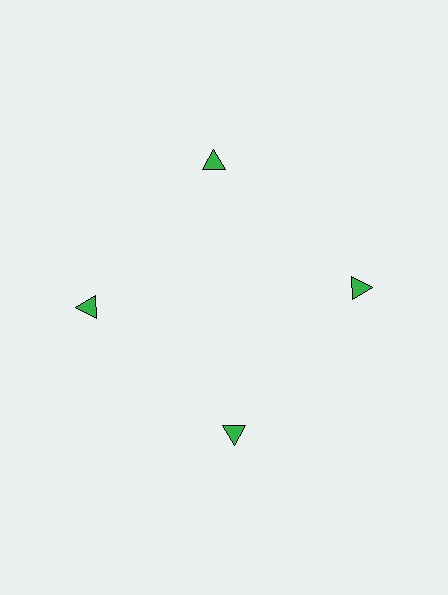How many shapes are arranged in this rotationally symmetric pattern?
There are 4 shapes, arranged in 4 groups of 1.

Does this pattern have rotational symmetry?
Yes, this pattern has 4-fold rotational symmetry. It looks the same after rotating 90 degrees around the center.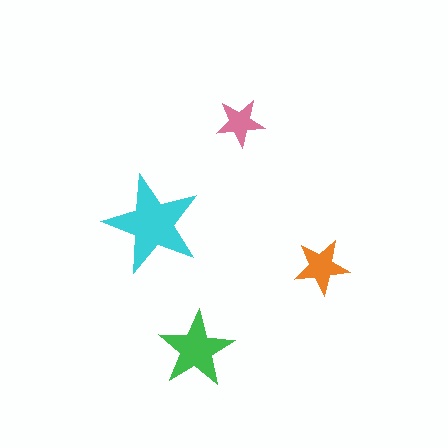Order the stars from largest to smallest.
the cyan one, the green one, the orange one, the pink one.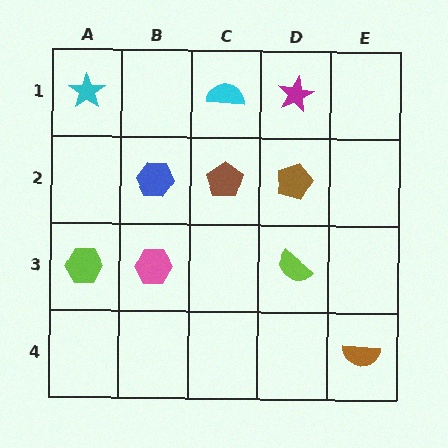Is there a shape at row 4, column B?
No, that cell is empty.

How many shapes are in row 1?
3 shapes.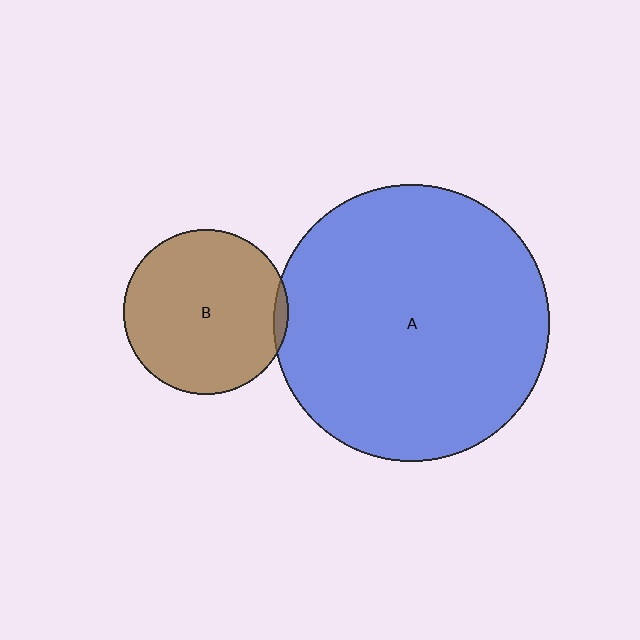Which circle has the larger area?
Circle A (blue).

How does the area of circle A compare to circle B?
Approximately 2.8 times.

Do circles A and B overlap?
Yes.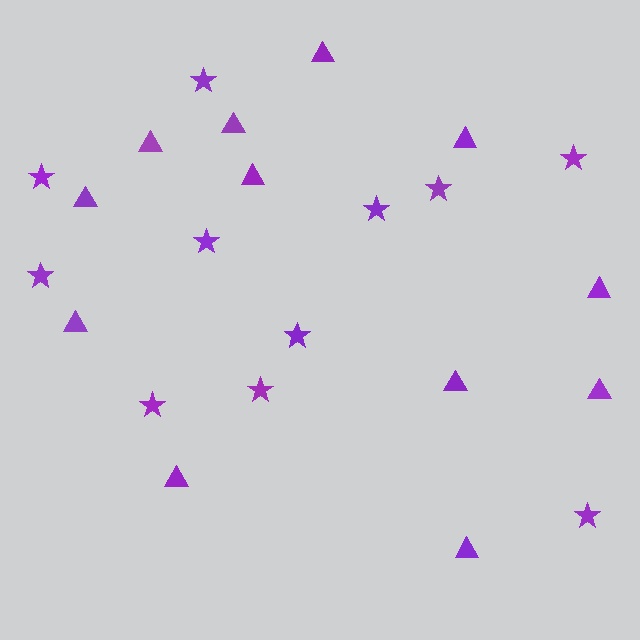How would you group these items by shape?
There are 2 groups: one group of triangles (12) and one group of stars (11).